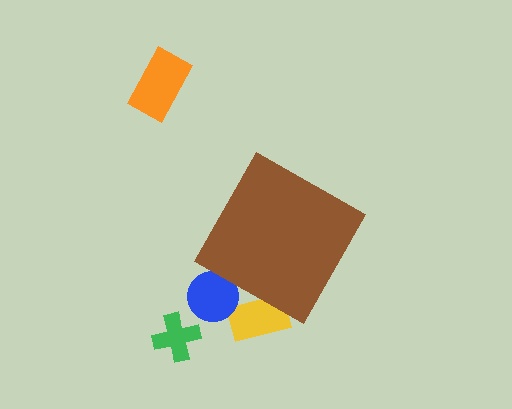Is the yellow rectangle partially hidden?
Yes, the yellow rectangle is partially hidden behind the brown diamond.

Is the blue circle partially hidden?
Yes, the blue circle is partially hidden behind the brown diamond.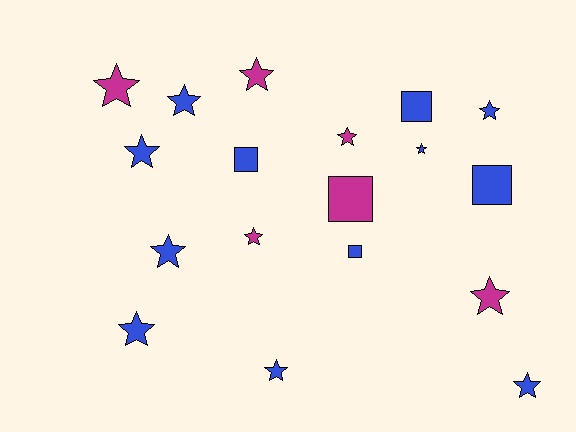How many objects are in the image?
There are 18 objects.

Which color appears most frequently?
Blue, with 12 objects.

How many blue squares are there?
There are 4 blue squares.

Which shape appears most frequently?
Star, with 13 objects.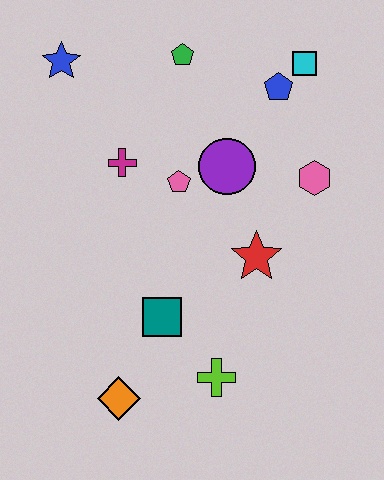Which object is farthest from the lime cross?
The blue star is farthest from the lime cross.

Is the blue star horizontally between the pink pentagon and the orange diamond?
No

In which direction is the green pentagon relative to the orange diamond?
The green pentagon is above the orange diamond.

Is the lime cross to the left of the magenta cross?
No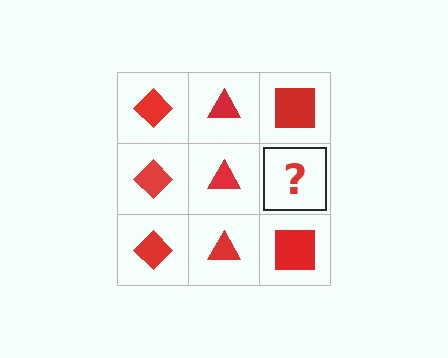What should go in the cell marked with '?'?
The missing cell should contain a red square.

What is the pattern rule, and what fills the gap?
The rule is that each column has a consistent shape. The gap should be filled with a red square.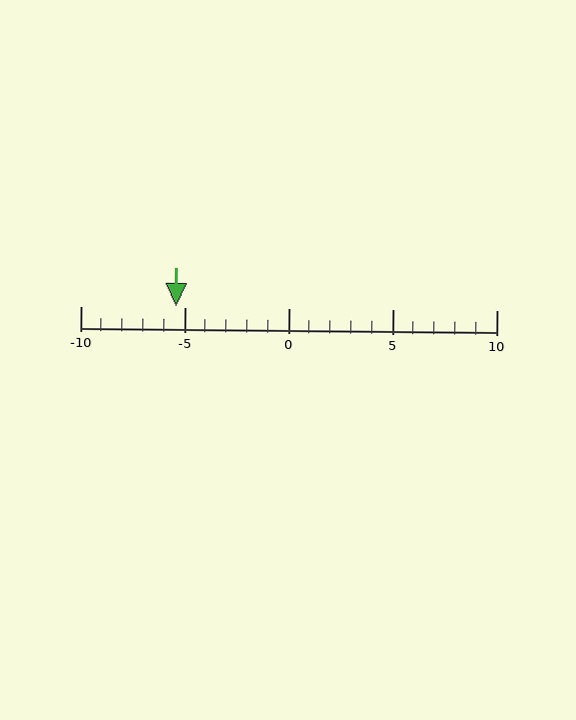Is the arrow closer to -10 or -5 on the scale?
The arrow is closer to -5.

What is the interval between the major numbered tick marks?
The major tick marks are spaced 5 units apart.